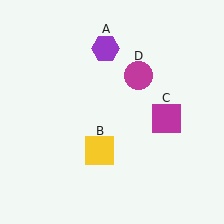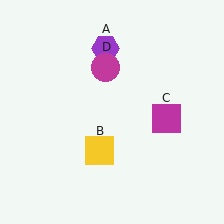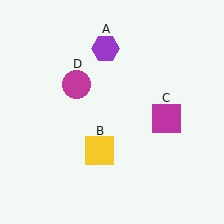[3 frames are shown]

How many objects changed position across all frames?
1 object changed position: magenta circle (object D).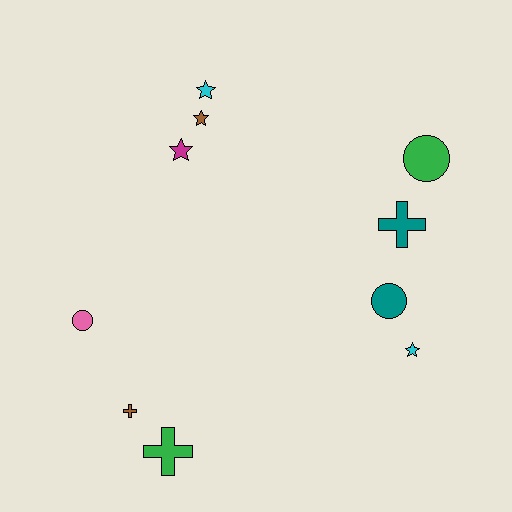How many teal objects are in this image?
There are 2 teal objects.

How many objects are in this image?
There are 10 objects.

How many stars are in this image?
There are 4 stars.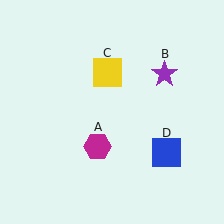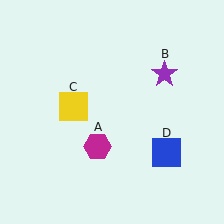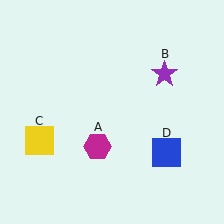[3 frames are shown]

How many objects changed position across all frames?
1 object changed position: yellow square (object C).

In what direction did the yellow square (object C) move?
The yellow square (object C) moved down and to the left.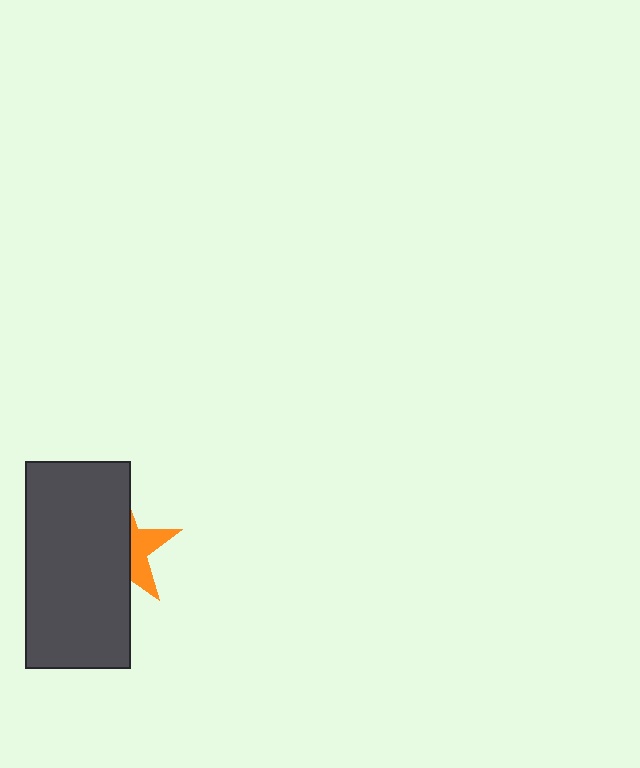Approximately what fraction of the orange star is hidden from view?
Roughly 65% of the orange star is hidden behind the dark gray rectangle.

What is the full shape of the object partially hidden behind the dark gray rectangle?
The partially hidden object is an orange star.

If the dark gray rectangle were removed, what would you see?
You would see the complete orange star.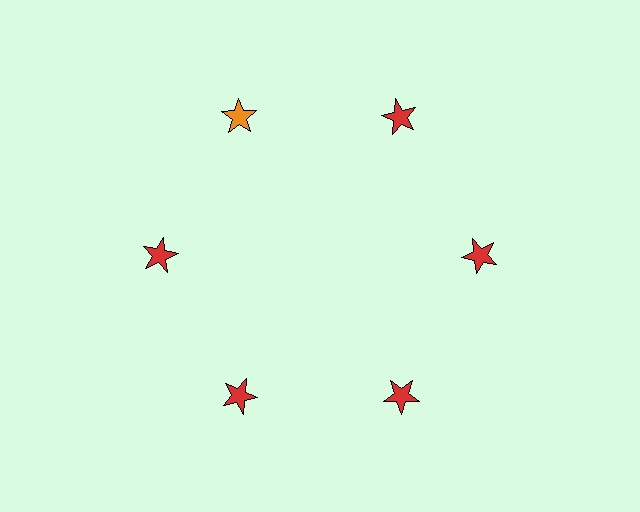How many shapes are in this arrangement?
There are 6 shapes arranged in a ring pattern.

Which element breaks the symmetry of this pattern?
The orange star at roughly the 11 o'clock position breaks the symmetry. All other shapes are red stars.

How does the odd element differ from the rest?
It has a different color: orange instead of red.